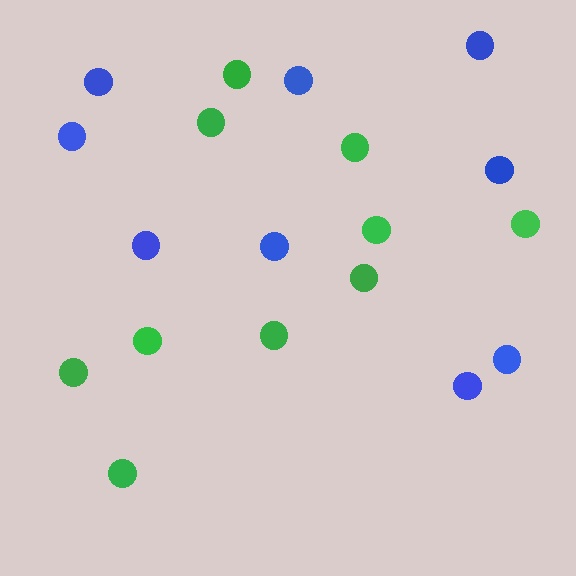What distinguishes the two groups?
There are 2 groups: one group of blue circles (9) and one group of green circles (10).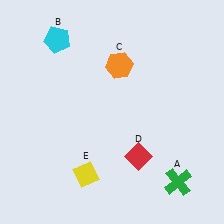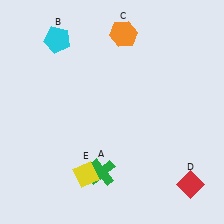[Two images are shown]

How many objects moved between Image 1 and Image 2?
3 objects moved between the two images.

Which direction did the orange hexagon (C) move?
The orange hexagon (C) moved up.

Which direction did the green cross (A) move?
The green cross (A) moved left.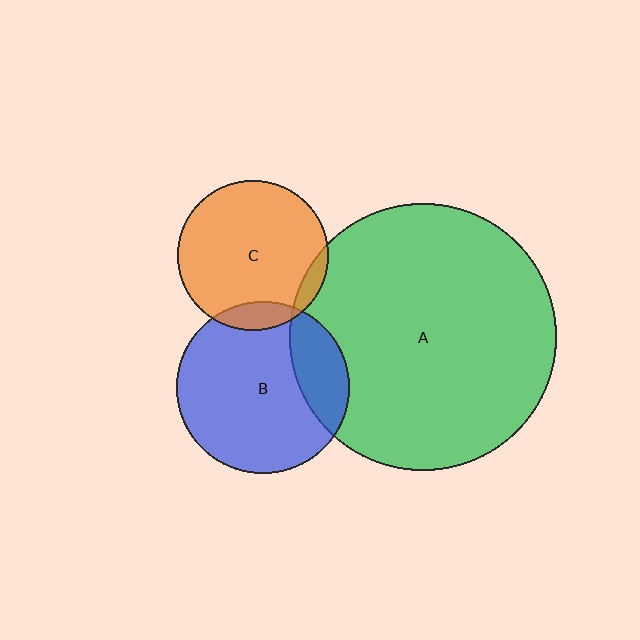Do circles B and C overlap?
Yes.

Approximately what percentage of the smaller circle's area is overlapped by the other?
Approximately 10%.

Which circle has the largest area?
Circle A (green).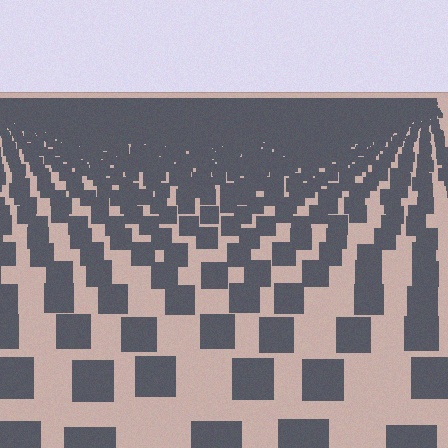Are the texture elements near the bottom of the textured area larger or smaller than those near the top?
Larger. Near the bottom, elements are closer to the viewer and appear at a bigger on-screen size.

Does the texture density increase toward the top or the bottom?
Density increases toward the top.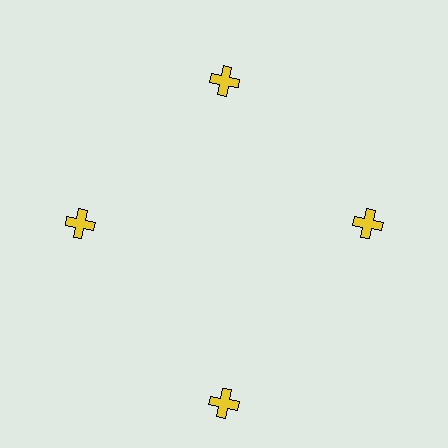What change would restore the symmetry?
The symmetry would be restored by moving it inward, back onto the ring so that all 4 crosses sit at equal angles and equal distance from the center.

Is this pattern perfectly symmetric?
No. The 4 yellow crosses are arranged in a ring, but one element near the 6 o'clock position is pushed outward from the center, breaking the 4-fold rotational symmetry.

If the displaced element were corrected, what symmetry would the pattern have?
It would have 4-fold rotational symmetry — the pattern would map onto itself every 90 degrees.